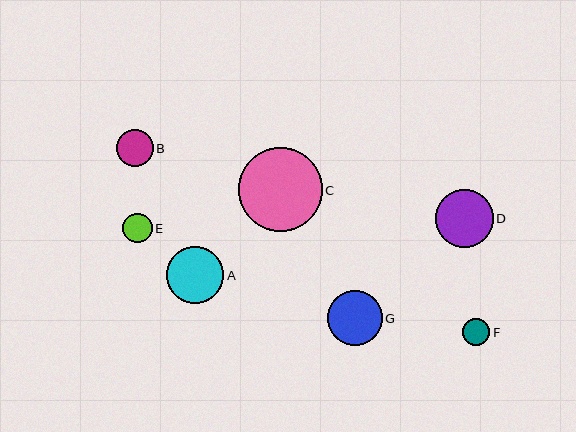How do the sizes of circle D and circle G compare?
Circle D and circle G are approximately the same size.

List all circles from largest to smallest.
From largest to smallest: C, D, A, G, B, E, F.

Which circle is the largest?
Circle C is the largest with a size of approximately 84 pixels.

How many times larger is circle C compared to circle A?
Circle C is approximately 1.5 times the size of circle A.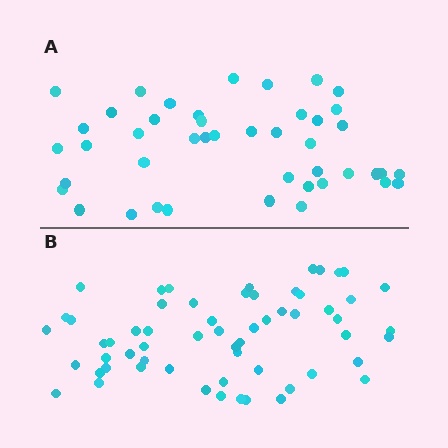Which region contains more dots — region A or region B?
Region B (the bottom region) has more dots.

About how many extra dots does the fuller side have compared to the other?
Region B has approximately 15 more dots than region A.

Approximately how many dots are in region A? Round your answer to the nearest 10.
About 40 dots. (The exact count is 44, which rounds to 40.)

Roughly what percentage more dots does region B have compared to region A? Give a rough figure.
About 35% more.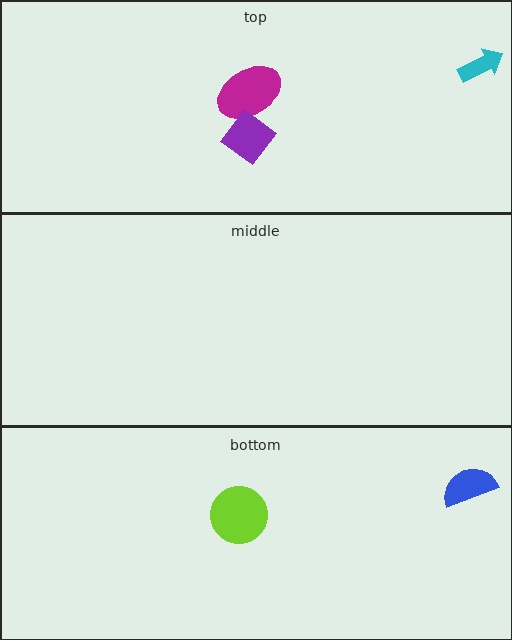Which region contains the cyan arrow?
The top region.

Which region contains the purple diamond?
The top region.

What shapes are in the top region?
The magenta ellipse, the cyan arrow, the purple diamond.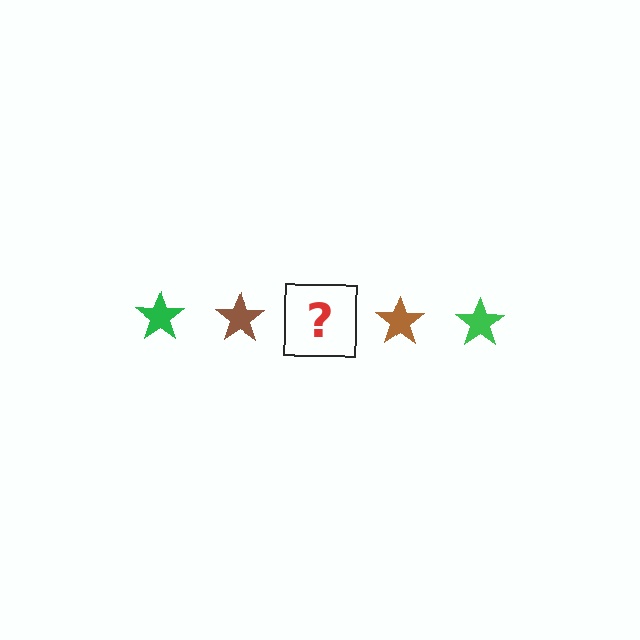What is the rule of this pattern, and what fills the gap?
The rule is that the pattern cycles through green, brown stars. The gap should be filled with a green star.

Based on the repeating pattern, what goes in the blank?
The blank should be a green star.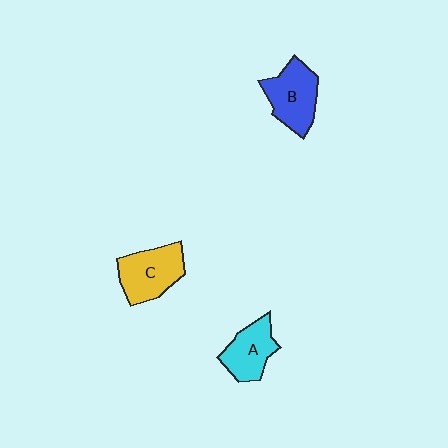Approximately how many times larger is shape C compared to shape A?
Approximately 1.2 times.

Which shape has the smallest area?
Shape A (cyan).